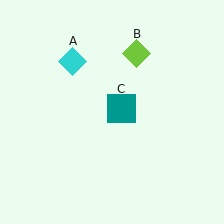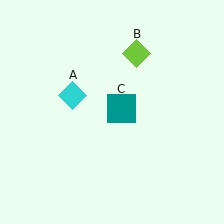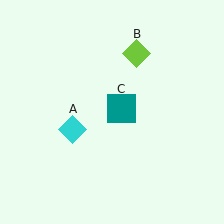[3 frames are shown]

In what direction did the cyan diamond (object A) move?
The cyan diamond (object A) moved down.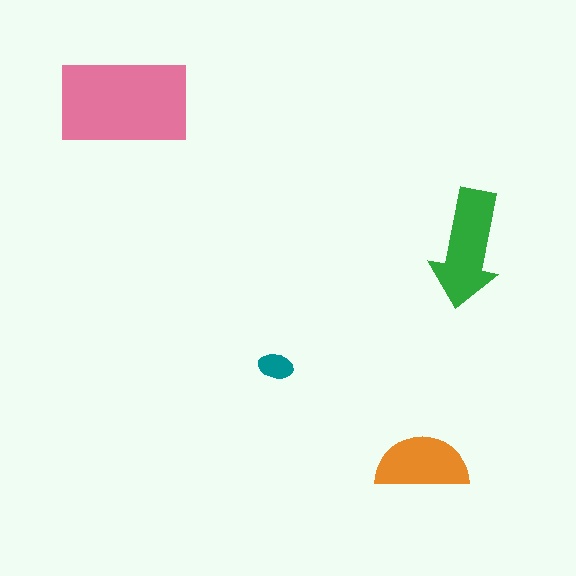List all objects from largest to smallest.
The pink rectangle, the green arrow, the orange semicircle, the teal ellipse.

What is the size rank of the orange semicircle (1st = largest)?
3rd.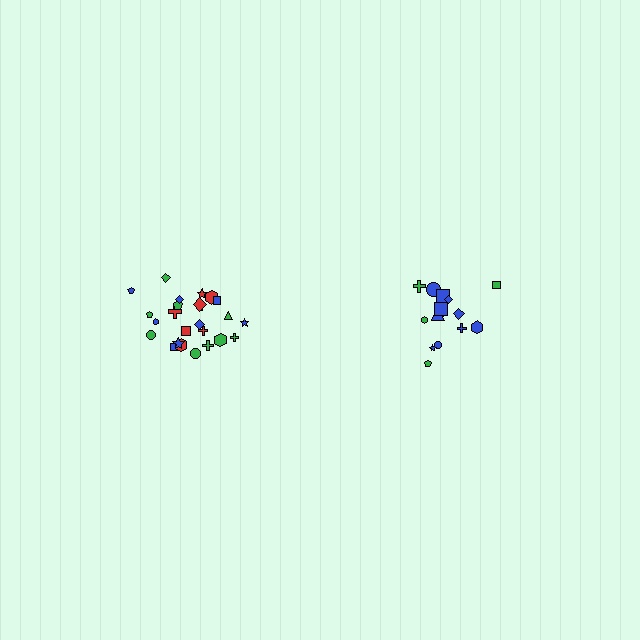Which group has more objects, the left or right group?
The left group.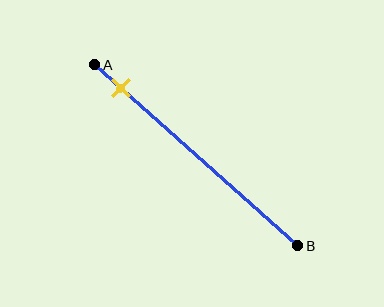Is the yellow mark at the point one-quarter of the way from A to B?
No, the mark is at about 15% from A, not at the 25% one-quarter point.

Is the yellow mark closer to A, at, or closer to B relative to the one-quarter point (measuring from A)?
The yellow mark is closer to point A than the one-quarter point of segment AB.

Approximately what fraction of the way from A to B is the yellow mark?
The yellow mark is approximately 15% of the way from A to B.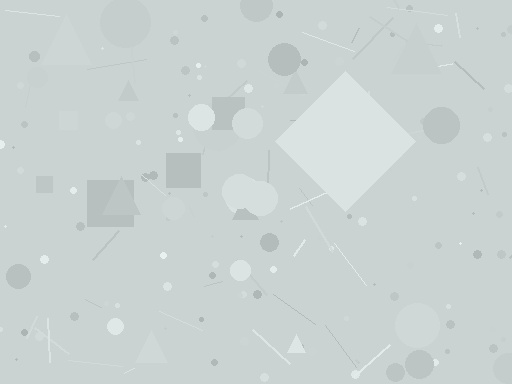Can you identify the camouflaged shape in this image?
The camouflaged shape is a diamond.